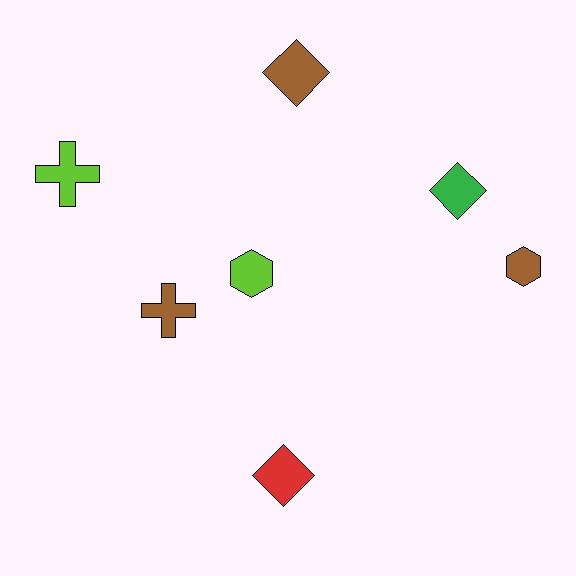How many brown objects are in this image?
There are 3 brown objects.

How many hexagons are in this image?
There are 2 hexagons.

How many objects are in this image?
There are 7 objects.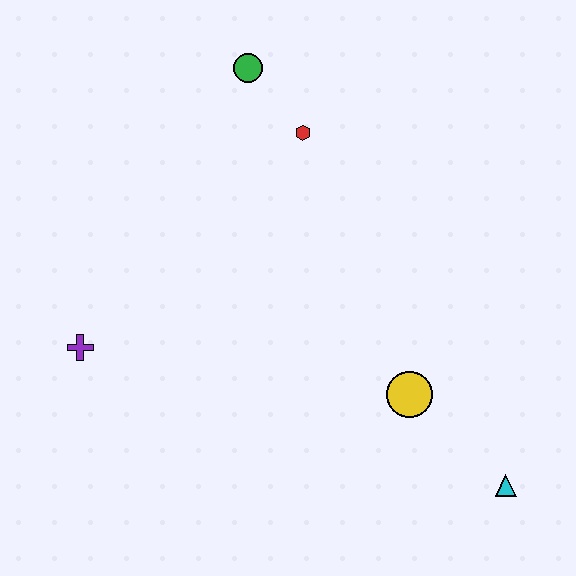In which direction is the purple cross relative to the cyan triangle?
The purple cross is to the left of the cyan triangle.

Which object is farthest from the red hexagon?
The cyan triangle is farthest from the red hexagon.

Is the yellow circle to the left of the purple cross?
No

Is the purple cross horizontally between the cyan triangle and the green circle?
No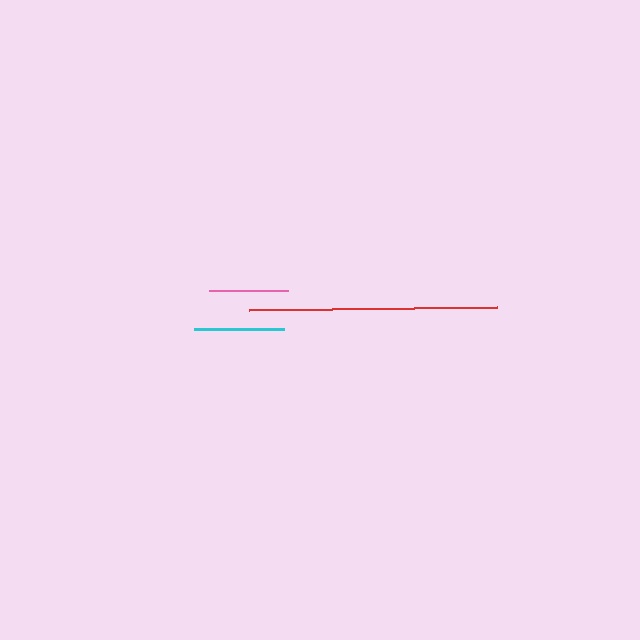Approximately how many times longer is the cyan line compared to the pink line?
The cyan line is approximately 1.1 times the length of the pink line.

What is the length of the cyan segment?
The cyan segment is approximately 90 pixels long.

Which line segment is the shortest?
The pink line is the shortest at approximately 79 pixels.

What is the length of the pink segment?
The pink segment is approximately 79 pixels long.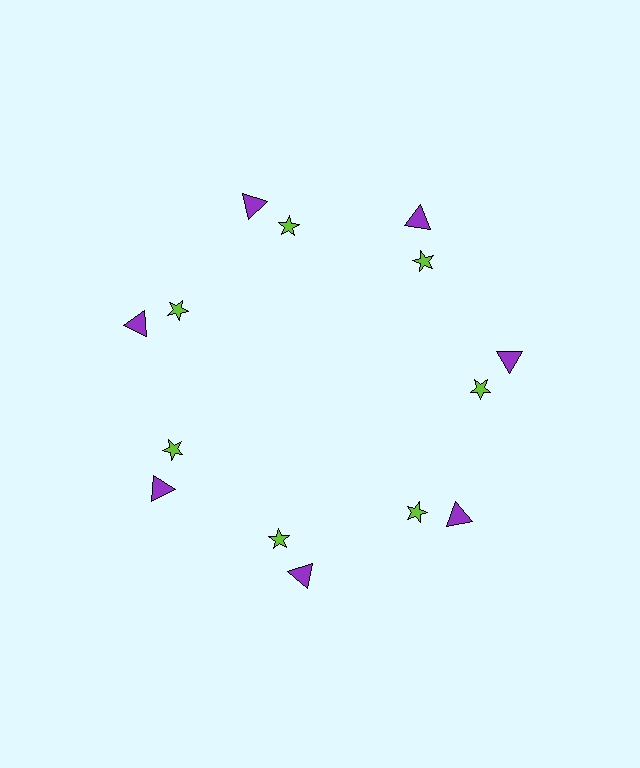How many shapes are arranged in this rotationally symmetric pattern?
There are 14 shapes, arranged in 7 groups of 2.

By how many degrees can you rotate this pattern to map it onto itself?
The pattern maps onto itself every 51 degrees of rotation.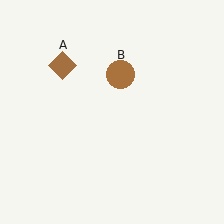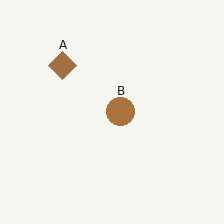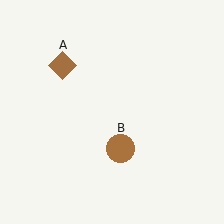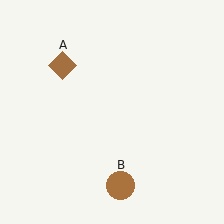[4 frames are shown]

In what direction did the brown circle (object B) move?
The brown circle (object B) moved down.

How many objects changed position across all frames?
1 object changed position: brown circle (object B).